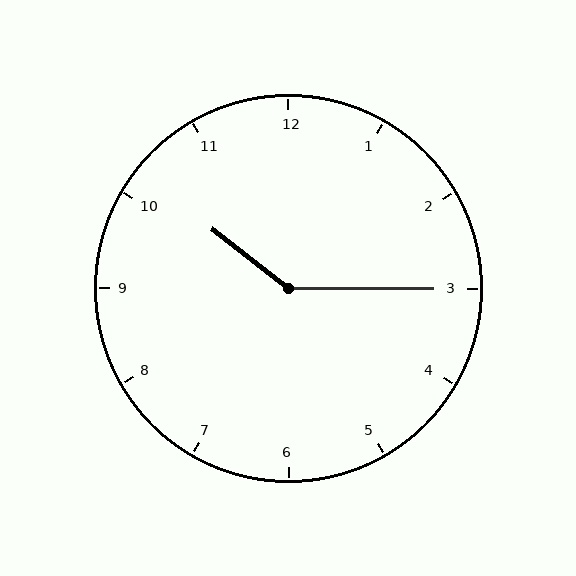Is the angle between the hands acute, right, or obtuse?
It is obtuse.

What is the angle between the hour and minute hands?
Approximately 142 degrees.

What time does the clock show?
10:15.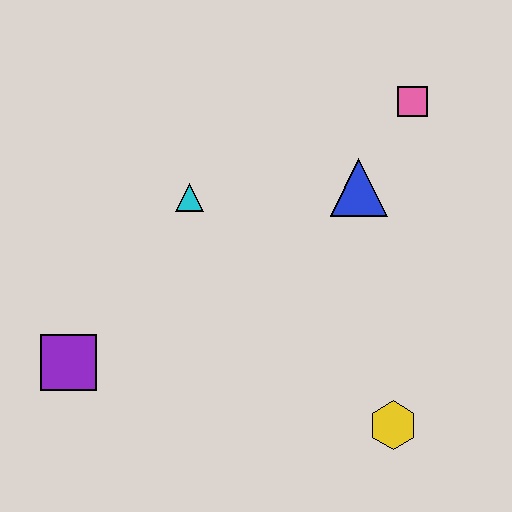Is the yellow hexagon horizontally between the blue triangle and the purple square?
No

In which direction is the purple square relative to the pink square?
The purple square is to the left of the pink square.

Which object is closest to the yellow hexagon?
The blue triangle is closest to the yellow hexagon.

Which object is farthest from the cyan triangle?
The yellow hexagon is farthest from the cyan triangle.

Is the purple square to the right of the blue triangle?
No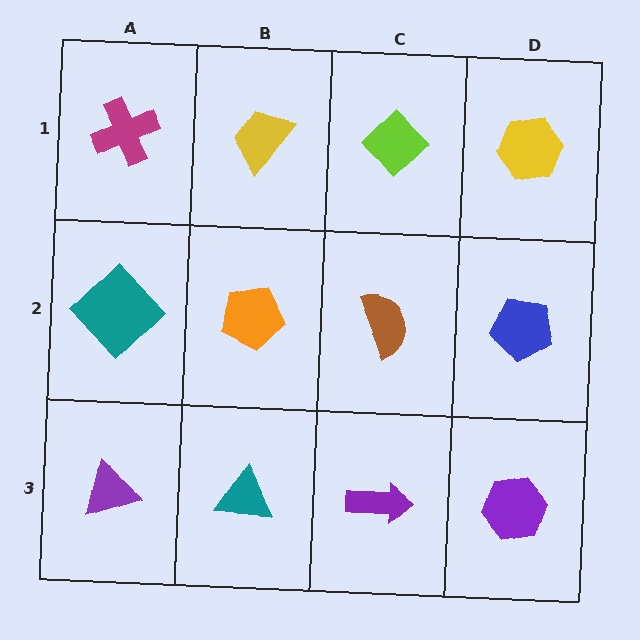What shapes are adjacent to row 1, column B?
An orange pentagon (row 2, column B), a magenta cross (row 1, column A), a lime diamond (row 1, column C).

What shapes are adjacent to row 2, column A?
A magenta cross (row 1, column A), a purple triangle (row 3, column A), an orange pentagon (row 2, column B).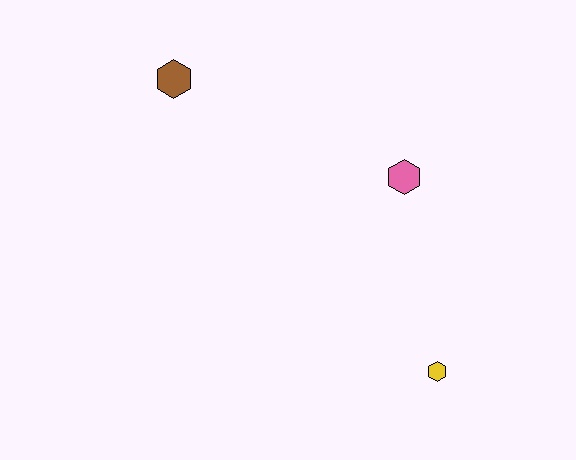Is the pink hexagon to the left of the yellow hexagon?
Yes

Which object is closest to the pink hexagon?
The yellow hexagon is closest to the pink hexagon.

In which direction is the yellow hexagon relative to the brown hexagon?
The yellow hexagon is below the brown hexagon.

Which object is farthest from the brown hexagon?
The yellow hexagon is farthest from the brown hexagon.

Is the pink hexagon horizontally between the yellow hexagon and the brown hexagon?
Yes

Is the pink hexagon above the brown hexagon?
No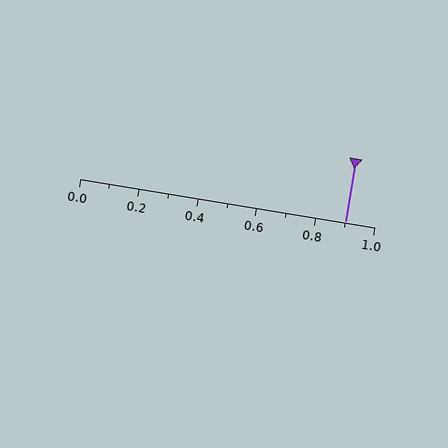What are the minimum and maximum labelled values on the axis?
The axis runs from 0.0 to 1.0.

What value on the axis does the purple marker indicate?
The marker indicates approximately 0.9.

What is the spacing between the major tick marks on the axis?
The major ticks are spaced 0.2 apart.